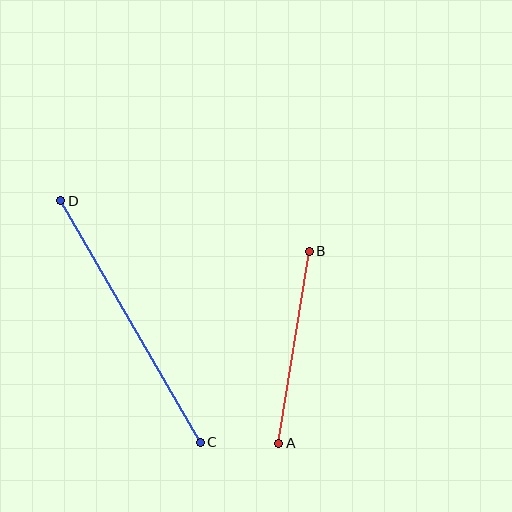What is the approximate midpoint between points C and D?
The midpoint is at approximately (130, 322) pixels.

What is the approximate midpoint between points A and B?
The midpoint is at approximately (294, 347) pixels.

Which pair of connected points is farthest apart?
Points C and D are farthest apart.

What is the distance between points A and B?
The distance is approximately 194 pixels.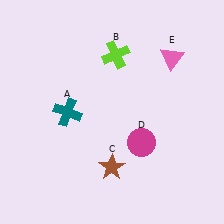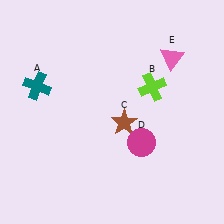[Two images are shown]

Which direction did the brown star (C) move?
The brown star (C) moved up.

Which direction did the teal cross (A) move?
The teal cross (A) moved left.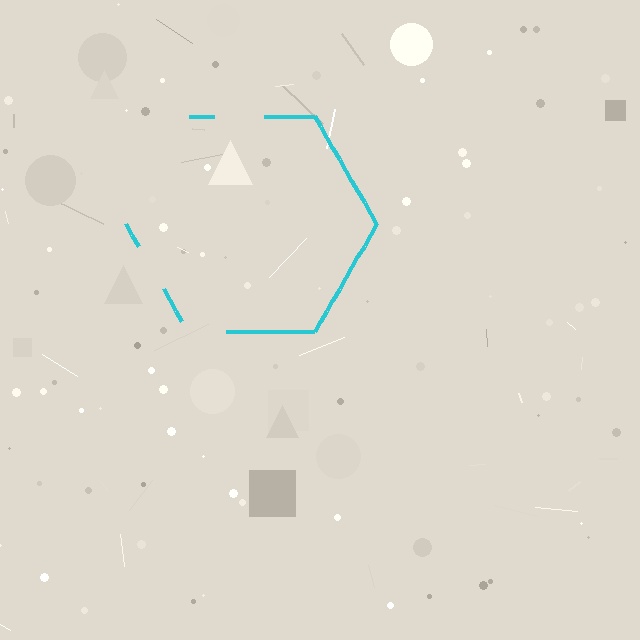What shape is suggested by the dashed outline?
The dashed outline suggests a hexagon.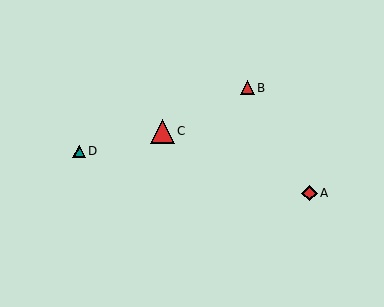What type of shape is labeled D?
Shape D is a teal triangle.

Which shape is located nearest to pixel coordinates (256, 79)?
The red triangle (labeled B) at (247, 88) is nearest to that location.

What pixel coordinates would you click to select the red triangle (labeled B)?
Click at (247, 88) to select the red triangle B.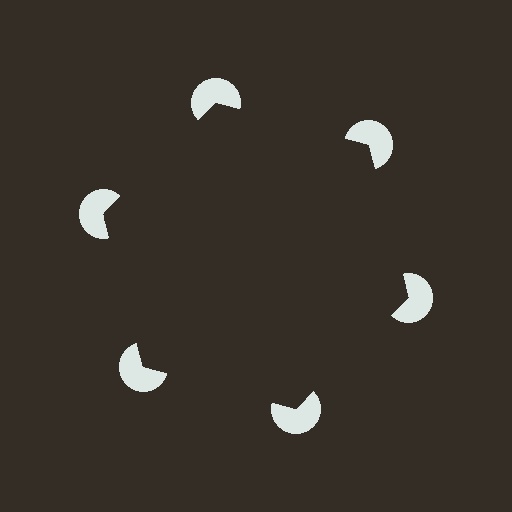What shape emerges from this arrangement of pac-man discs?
An illusory hexagon — its edges are inferred from the aligned wedge cuts in the pac-man discs, not physically drawn.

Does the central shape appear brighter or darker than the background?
It typically appears slightly darker than the background, even though no actual brightness change is drawn.